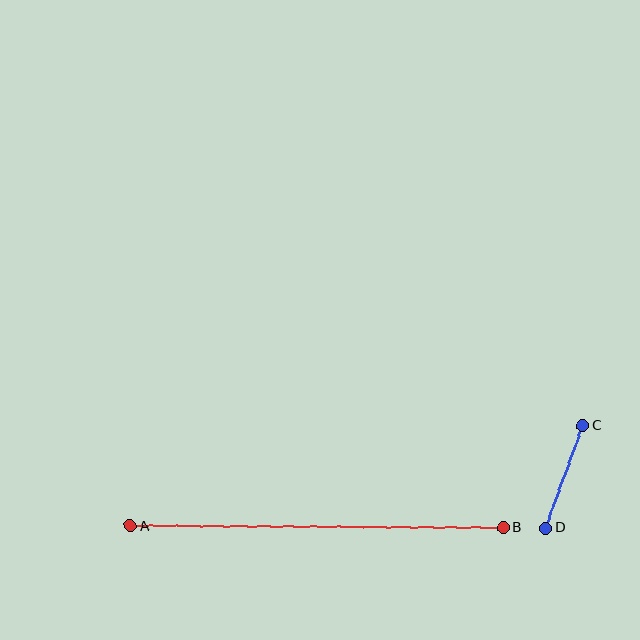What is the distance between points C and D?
The distance is approximately 109 pixels.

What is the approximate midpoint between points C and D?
The midpoint is at approximately (564, 477) pixels.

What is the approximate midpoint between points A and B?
The midpoint is at approximately (317, 527) pixels.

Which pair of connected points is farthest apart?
Points A and B are farthest apart.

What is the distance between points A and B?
The distance is approximately 373 pixels.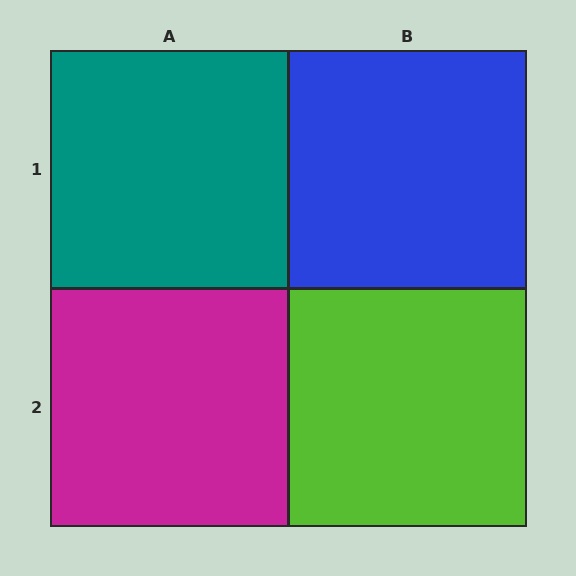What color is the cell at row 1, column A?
Teal.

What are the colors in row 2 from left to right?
Magenta, lime.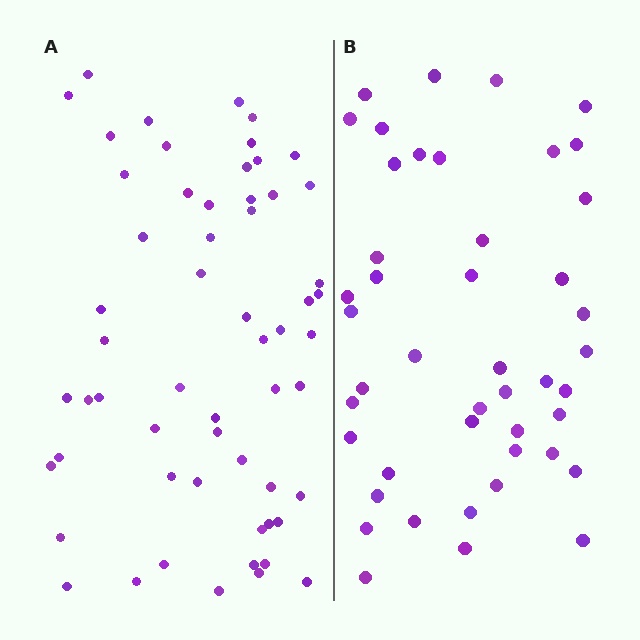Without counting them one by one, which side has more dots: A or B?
Region A (the left region) has more dots.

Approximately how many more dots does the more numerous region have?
Region A has approximately 15 more dots than region B.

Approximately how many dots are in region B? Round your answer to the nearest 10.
About 40 dots. (The exact count is 45, which rounds to 40.)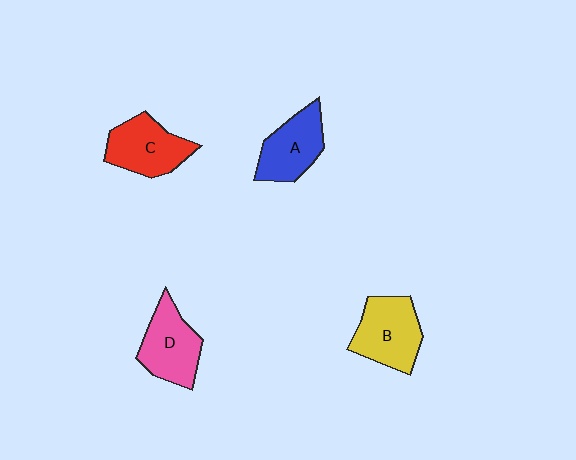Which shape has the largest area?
Shape B (yellow).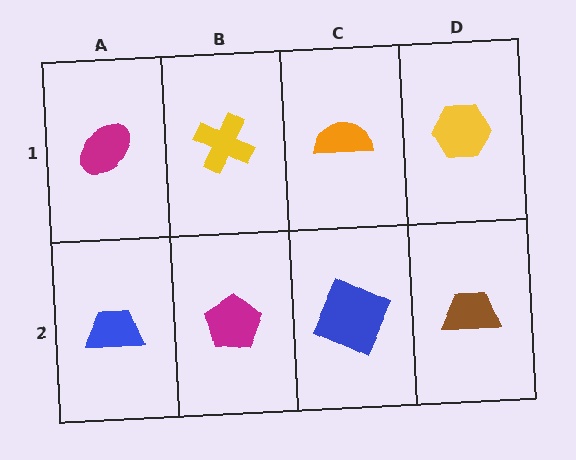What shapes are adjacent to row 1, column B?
A magenta pentagon (row 2, column B), a magenta ellipse (row 1, column A), an orange semicircle (row 1, column C).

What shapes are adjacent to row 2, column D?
A yellow hexagon (row 1, column D), a blue square (row 2, column C).